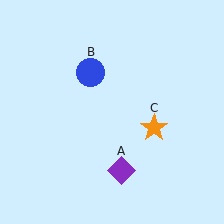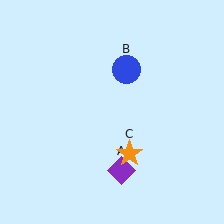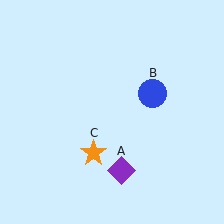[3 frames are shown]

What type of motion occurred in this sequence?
The blue circle (object B), orange star (object C) rotated clockwise around the center of the scene.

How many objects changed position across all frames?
2 objects changed position: blue circle (object B), orange star (object C).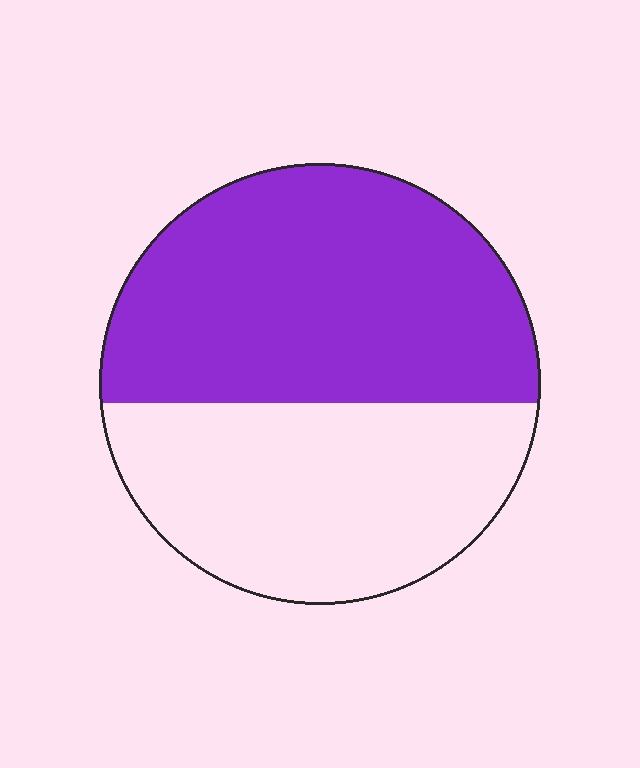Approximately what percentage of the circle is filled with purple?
Approximately 55%.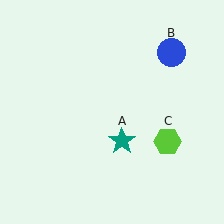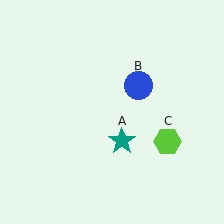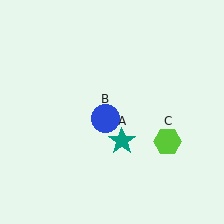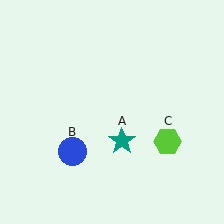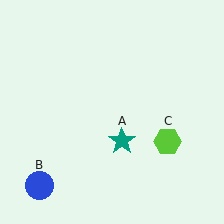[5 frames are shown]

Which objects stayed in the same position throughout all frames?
Teal star (object A) and lime hexagon (object C) remained stationary.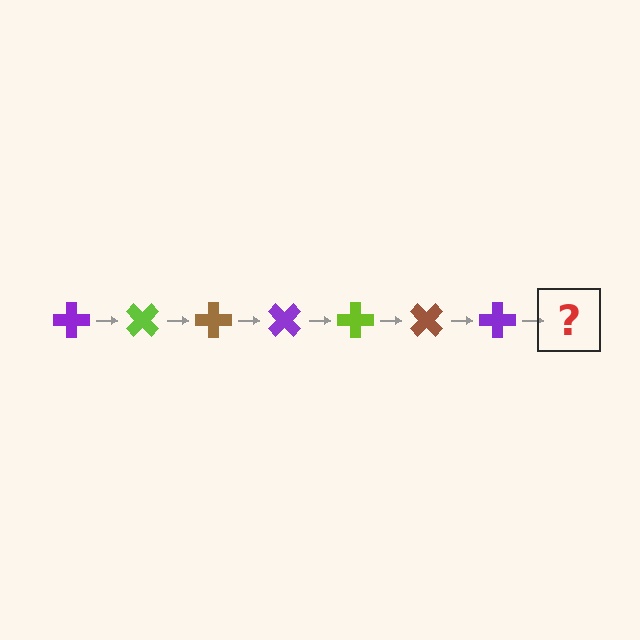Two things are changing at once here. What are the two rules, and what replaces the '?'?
The two rules are that it rotates 45 degrees each step and the color cycles through purple, lime, and brown. The '?' should be a lime cross, rotated 315 degrees from the start.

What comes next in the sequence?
The next element should be a lime cross, rotated 315 degrees from the start.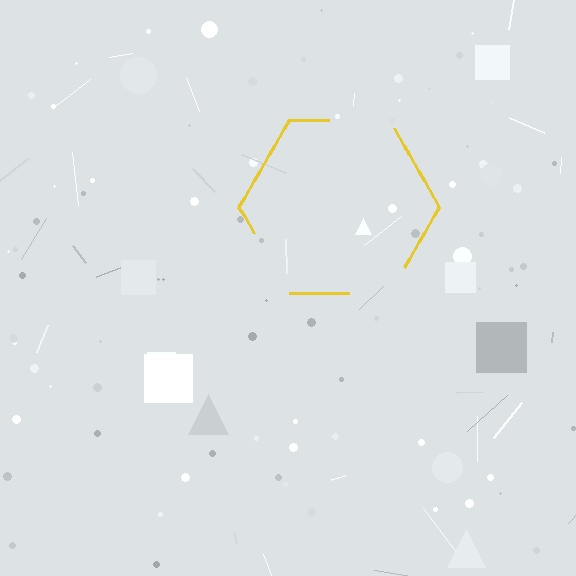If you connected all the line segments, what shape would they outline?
They would outline a hexagon.